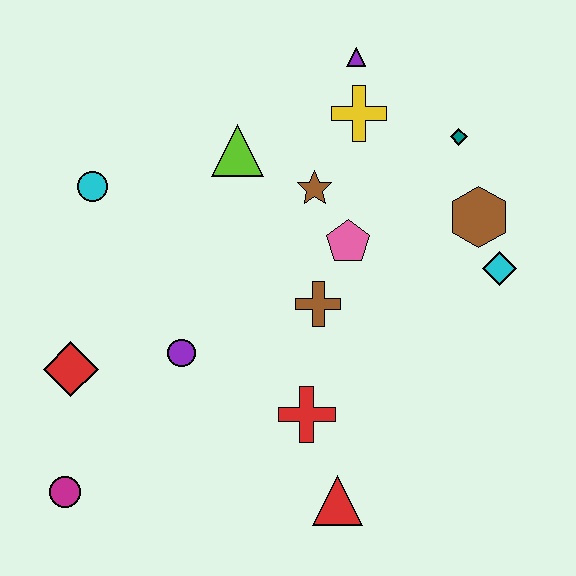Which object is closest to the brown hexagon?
The cyan diamond is closest to the brown hexagon.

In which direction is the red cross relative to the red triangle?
The red cross is above the red triangle.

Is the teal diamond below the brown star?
No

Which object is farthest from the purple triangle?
The magenta circle is farthest from the purple triangle.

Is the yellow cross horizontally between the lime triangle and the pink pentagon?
No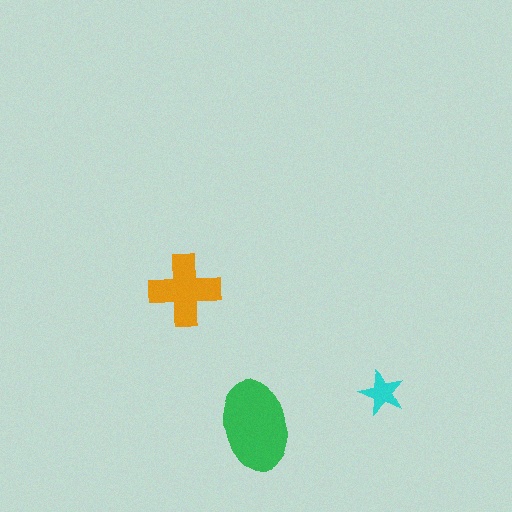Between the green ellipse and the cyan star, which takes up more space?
The green ellipse.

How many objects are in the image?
There are 3 objects in the image.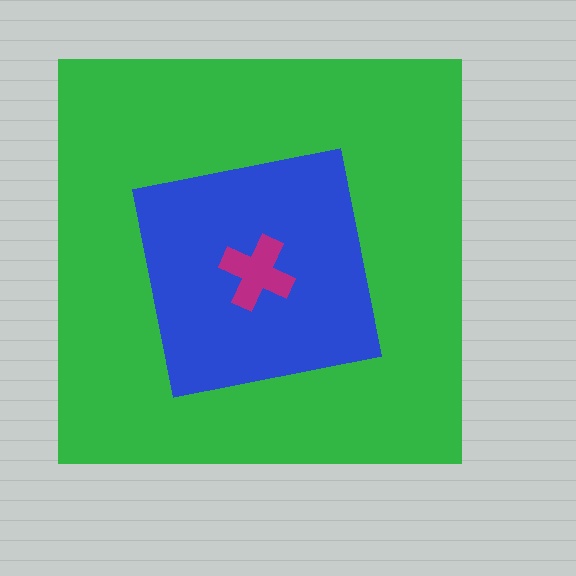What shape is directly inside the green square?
The blue square.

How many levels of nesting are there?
3.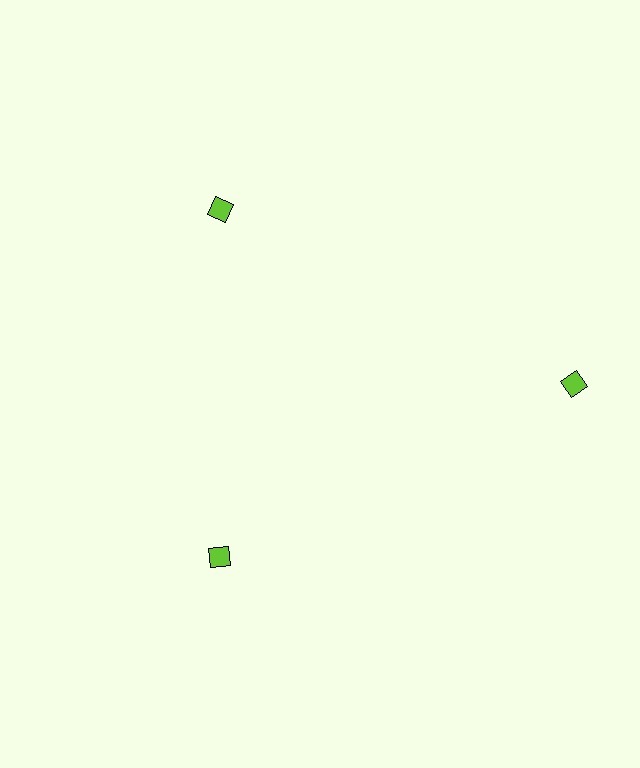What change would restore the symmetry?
The symmetry would be restored by moving it inward, back onto the ring so that all 3 diamonds sit at equal angles and equal distance from the center.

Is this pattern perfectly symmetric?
No. The 3 lime diamonds are arranged in a ring, but one element near the 3 o'clock position is pushed outward from the center, breaking the 3-fold rotational symmetry.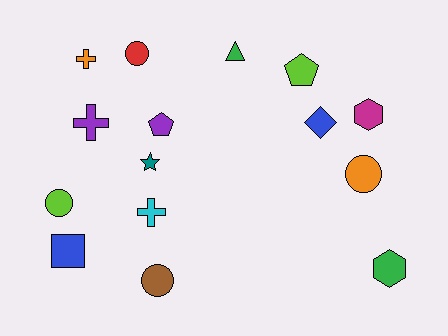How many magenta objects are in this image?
There is 1 magenta object.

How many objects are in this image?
There are 15 objects.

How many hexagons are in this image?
There are 2 hexagons.